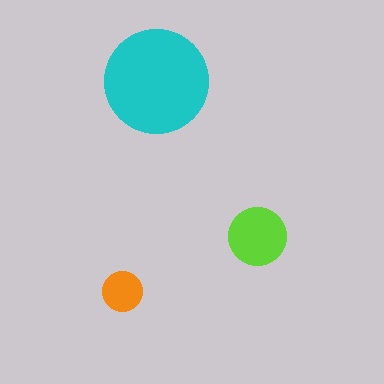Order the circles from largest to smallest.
the cyan one, the lime one, the orange one.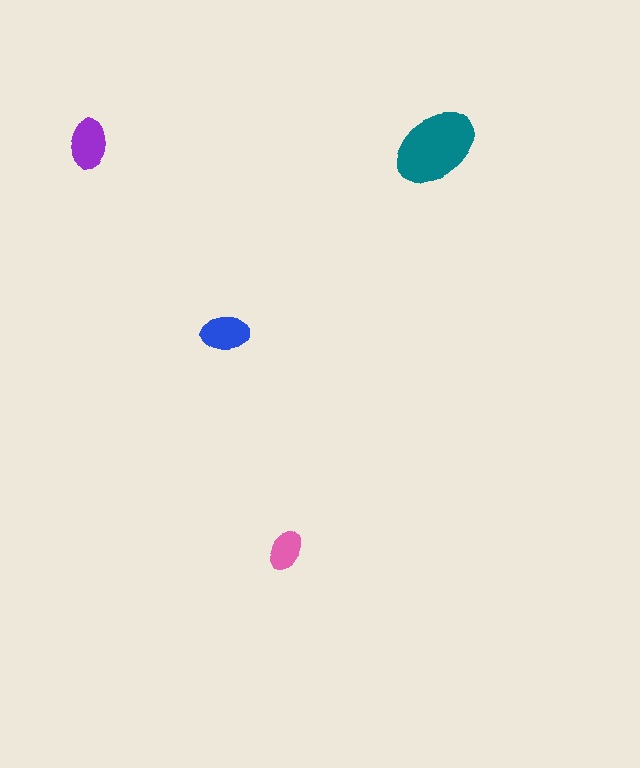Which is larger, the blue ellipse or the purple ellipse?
The purple one.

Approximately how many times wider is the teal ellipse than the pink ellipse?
About 2 times wider.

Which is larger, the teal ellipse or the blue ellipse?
The teal one.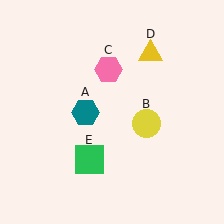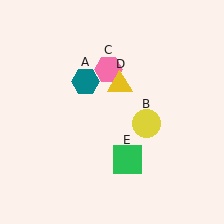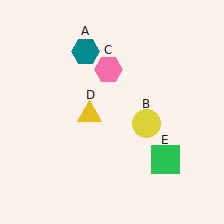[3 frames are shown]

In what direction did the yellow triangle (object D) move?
The yellow triangle (object D) moved down and to the left.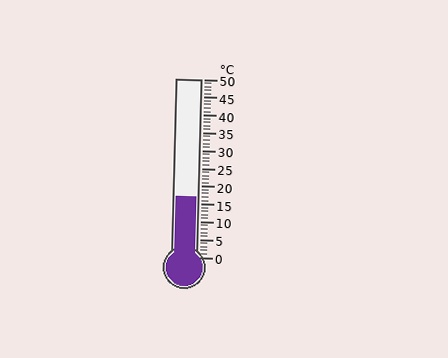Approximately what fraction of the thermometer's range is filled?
The thermometer is filled to approximately 35% of its range.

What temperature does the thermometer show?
The thermometer shows approximately 17°C.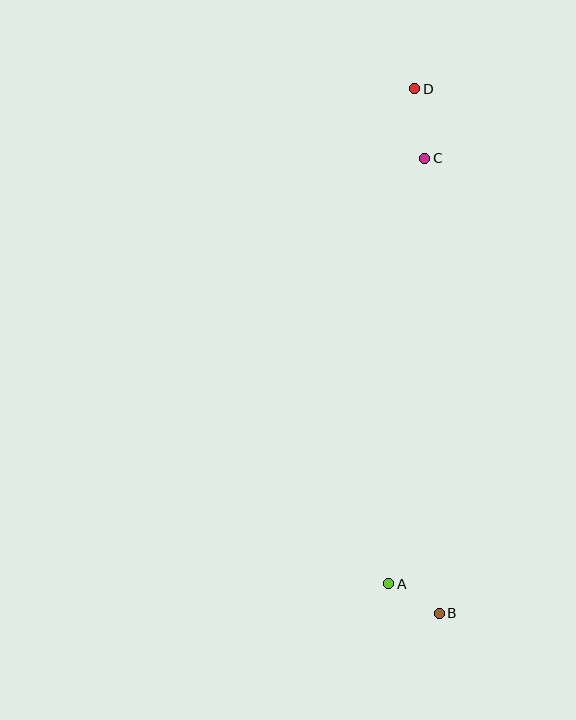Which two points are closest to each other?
Points A and B are closest to each other.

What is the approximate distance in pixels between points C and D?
The distance between C and D is approximately 70 pixels.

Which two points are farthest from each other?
Points B and D are farthest from each other.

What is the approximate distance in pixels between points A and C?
The distance between A and C is approximately 427 pixels.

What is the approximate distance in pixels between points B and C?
The distance between B and C is approximately 455 pixels.